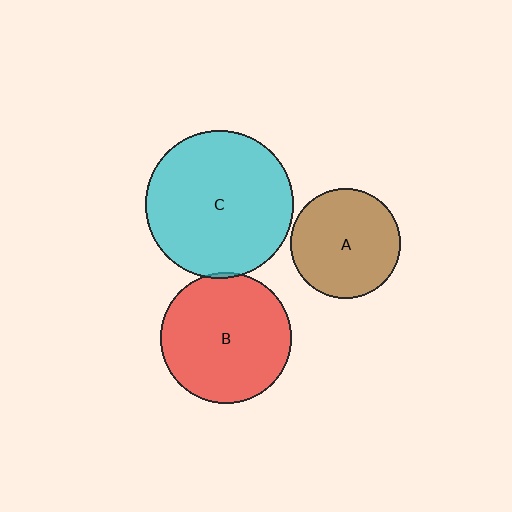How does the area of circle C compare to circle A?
Approximately 1.8 times.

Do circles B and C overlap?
Yes.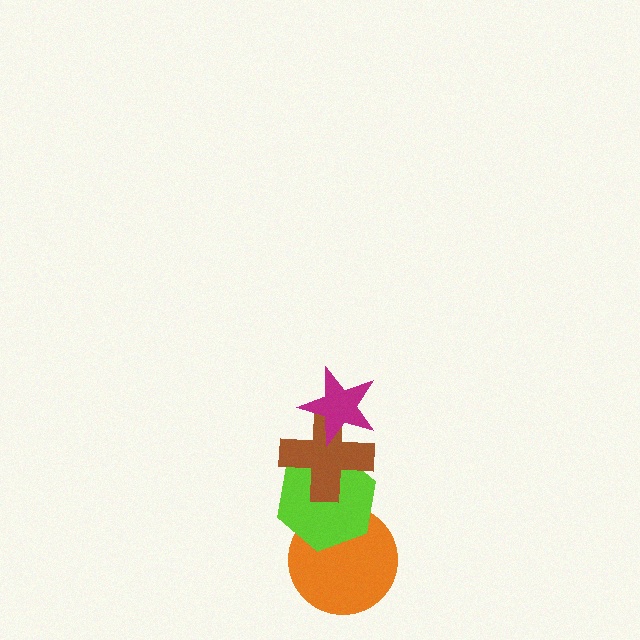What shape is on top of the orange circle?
The lime hexagon is on top of the orange circle.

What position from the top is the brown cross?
The brown cross is 2nd from the top.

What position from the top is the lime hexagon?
The lime hexagon is 3rd from the top.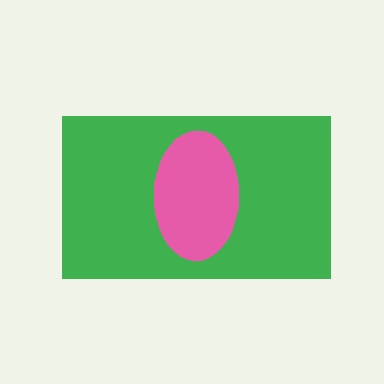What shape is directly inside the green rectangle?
The pink ellipse.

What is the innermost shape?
The pink ellipse.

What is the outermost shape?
The green rectangle.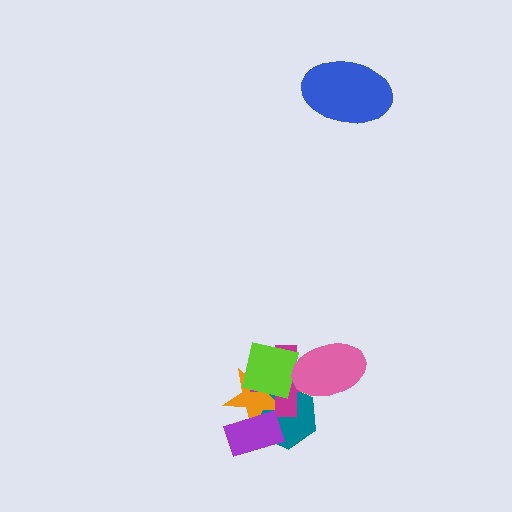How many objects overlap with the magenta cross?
4 objects overlap with the magenta cross.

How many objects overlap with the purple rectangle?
2 objects overlap with the purple rectangle.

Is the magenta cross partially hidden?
Yes, it is partially covered by another shape.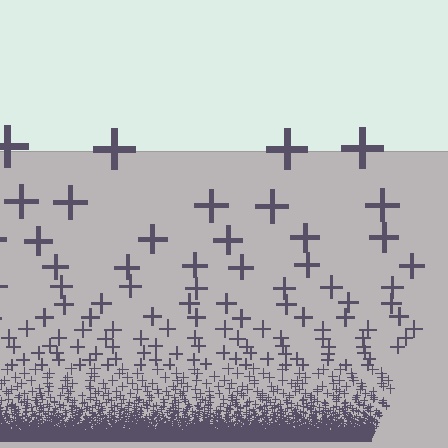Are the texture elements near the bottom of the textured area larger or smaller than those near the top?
Smaller. The gradient is inverted — elements near the bottom are smaller and denser.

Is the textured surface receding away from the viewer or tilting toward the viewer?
The surface appears to tilt toward the viewer. Texture elements get larger and sparser toward the top.